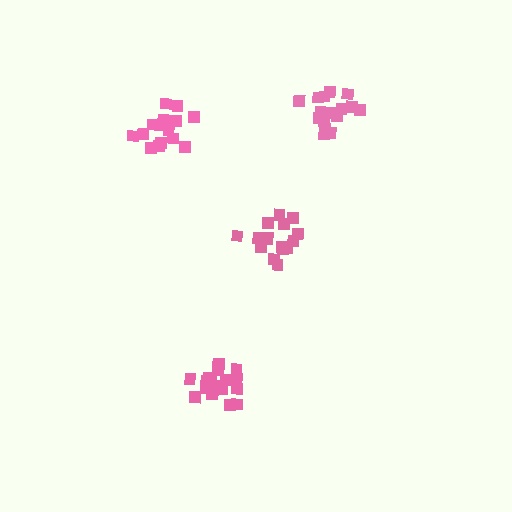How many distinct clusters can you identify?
There are 4 distinct clusters.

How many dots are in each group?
Group 1: 17 dots, Group 2: 18 dots, Group 3: 18 dots, Group 4: 19 dots (72 total).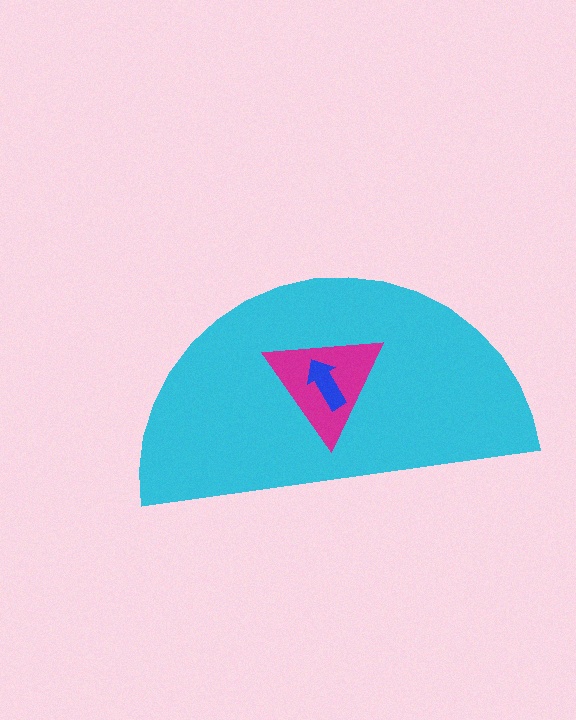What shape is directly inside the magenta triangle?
The blue arrow.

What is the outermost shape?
The cyan semicircle.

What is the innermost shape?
The blue arrow.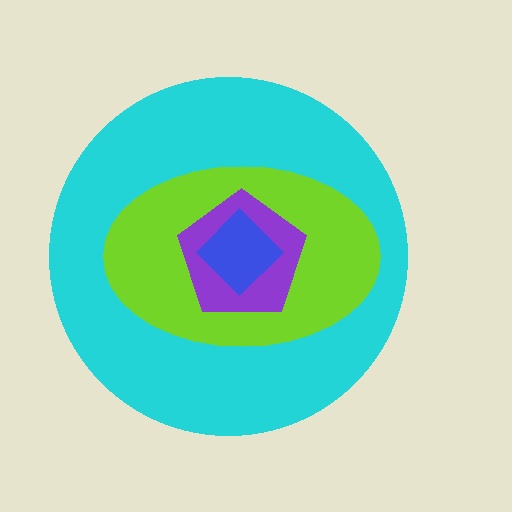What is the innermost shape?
The blue diamond.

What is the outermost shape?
The cyan circle.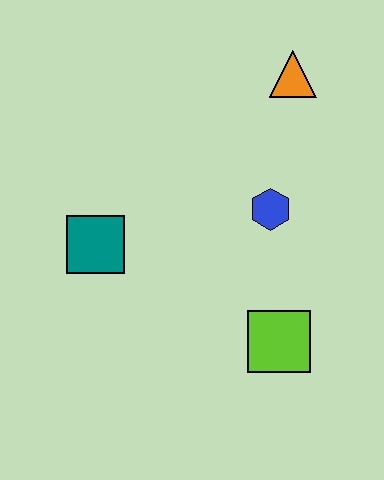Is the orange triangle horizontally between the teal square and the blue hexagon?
No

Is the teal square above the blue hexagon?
No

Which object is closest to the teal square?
The blue hexagon is closest to the teal square.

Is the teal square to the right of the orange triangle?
No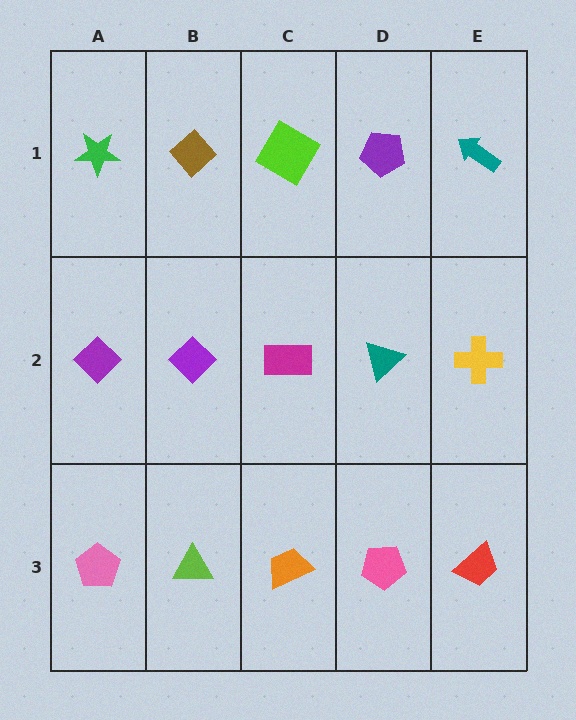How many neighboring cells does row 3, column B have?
3.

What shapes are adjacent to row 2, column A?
A green star (row 1, column A), a pink pentagon (row 3, column A), a purple diamond (row 2, column B).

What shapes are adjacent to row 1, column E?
A yellow cross (row 2, column E), a purple pentagon (row 1, column D).